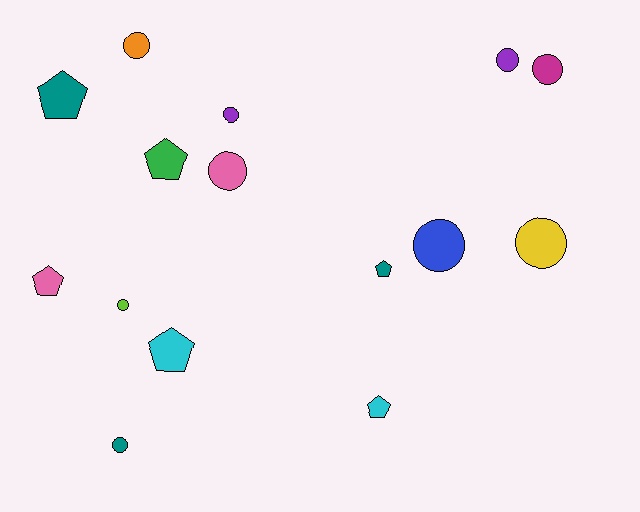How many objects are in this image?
There are 15 objects.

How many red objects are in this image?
There are no red objects.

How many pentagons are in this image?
There are 6 pentagons.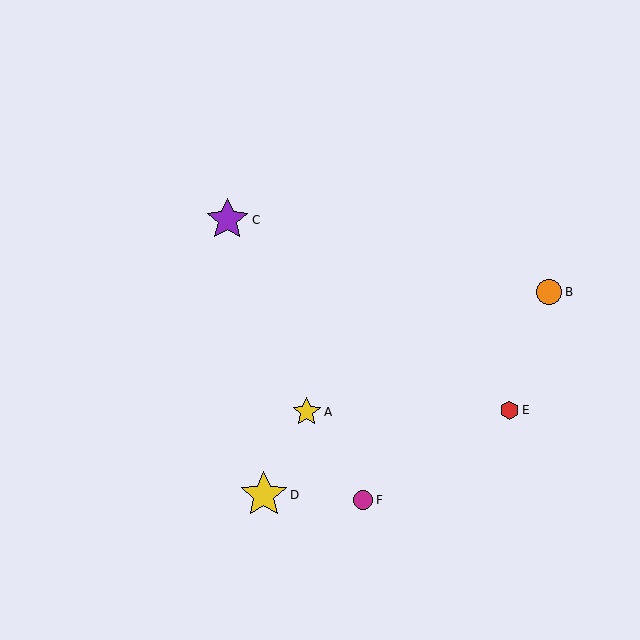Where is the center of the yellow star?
The center of the yellow star is at (307, 412).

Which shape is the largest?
The yellow star (labeled D) is the largest.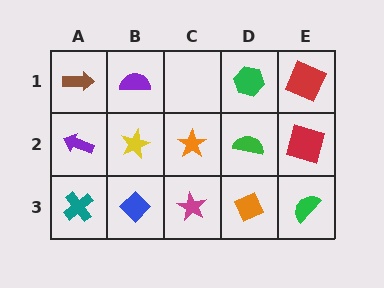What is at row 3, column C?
A magenta star.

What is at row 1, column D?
A green hexagon.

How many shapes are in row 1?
4 shapes.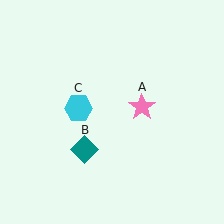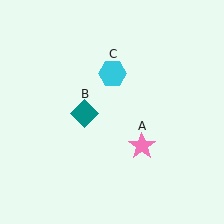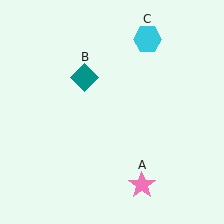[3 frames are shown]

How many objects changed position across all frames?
3 objects changed position: pink star (object A), teal diamond (object B), cyan hexagon (object C).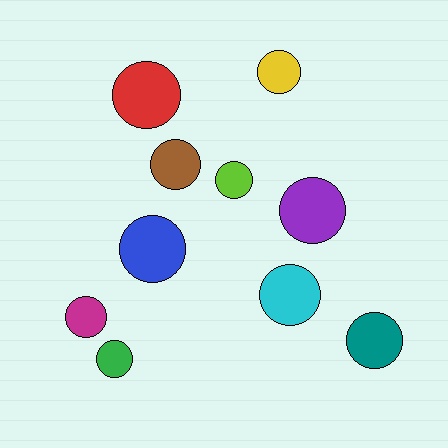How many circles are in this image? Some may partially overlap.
There are 10 circles.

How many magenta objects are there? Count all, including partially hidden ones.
There is 1 magenta object.